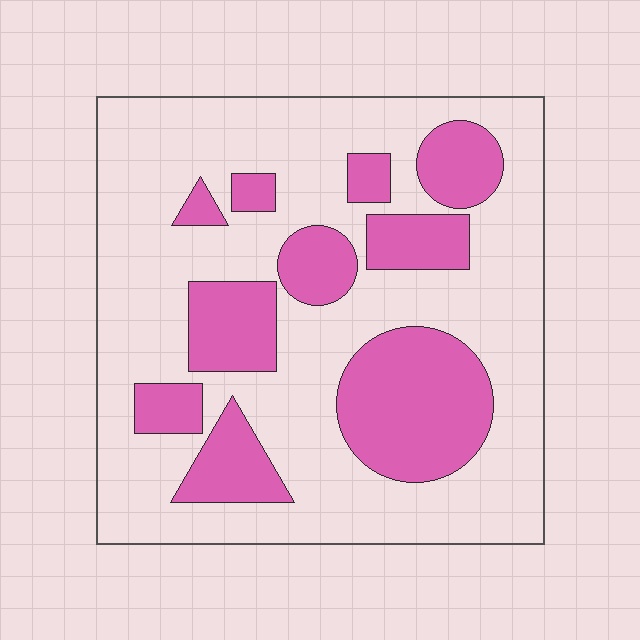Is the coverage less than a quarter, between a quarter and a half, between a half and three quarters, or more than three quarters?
Between a quarter and a half.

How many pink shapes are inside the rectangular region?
10.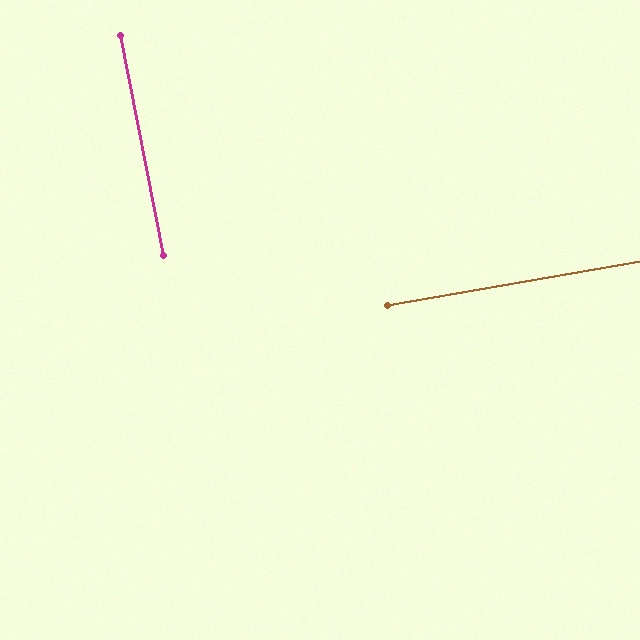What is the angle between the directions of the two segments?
Approximately 89 degrees.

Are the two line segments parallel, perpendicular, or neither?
Perpendicular — they meet at approximately 89°.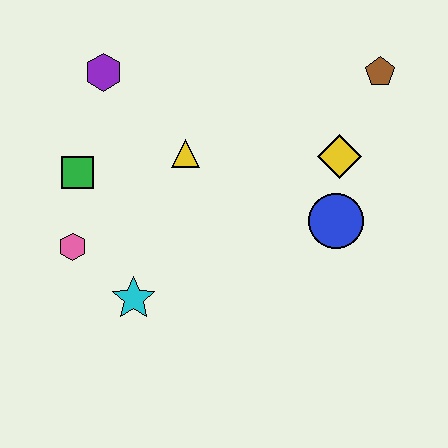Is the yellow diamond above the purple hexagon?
No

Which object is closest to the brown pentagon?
The yellow diamond is closest to the brown pentagon.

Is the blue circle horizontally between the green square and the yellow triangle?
No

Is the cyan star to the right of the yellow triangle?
No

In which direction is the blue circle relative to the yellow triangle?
The blue circle is to the right of the yellow triangle.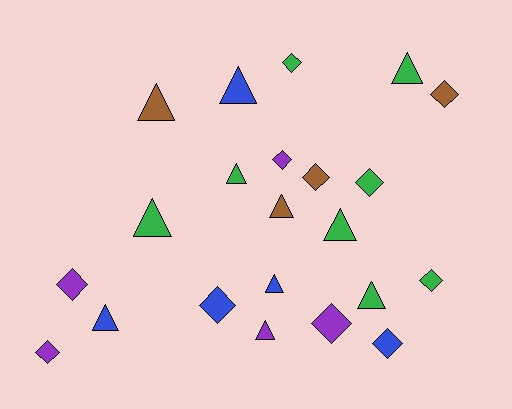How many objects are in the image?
There are 22 objects.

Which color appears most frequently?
Green, with 8 objects.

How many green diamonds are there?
There are 3 green diamonds.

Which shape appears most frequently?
Diamond, with 11 objects.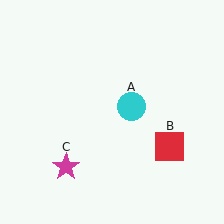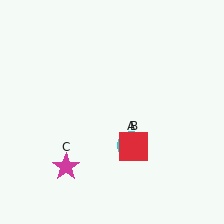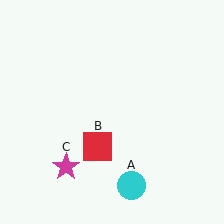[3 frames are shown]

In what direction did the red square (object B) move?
The red square (object B) moved left.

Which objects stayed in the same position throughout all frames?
Magenta star (object C) remained stationary.